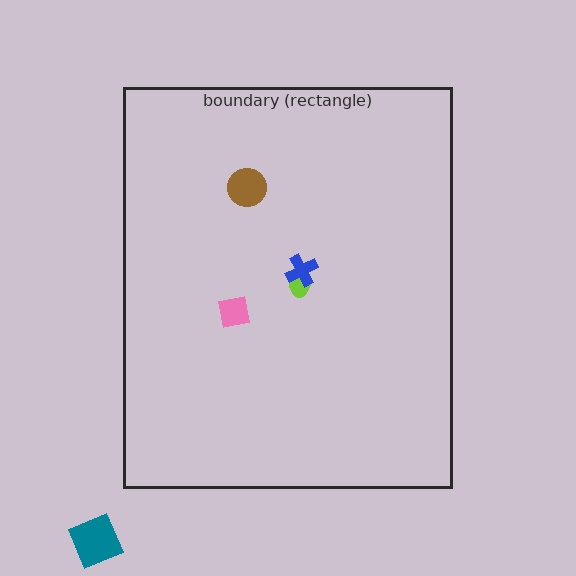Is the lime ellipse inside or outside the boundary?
Inside.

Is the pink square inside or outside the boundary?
Inside.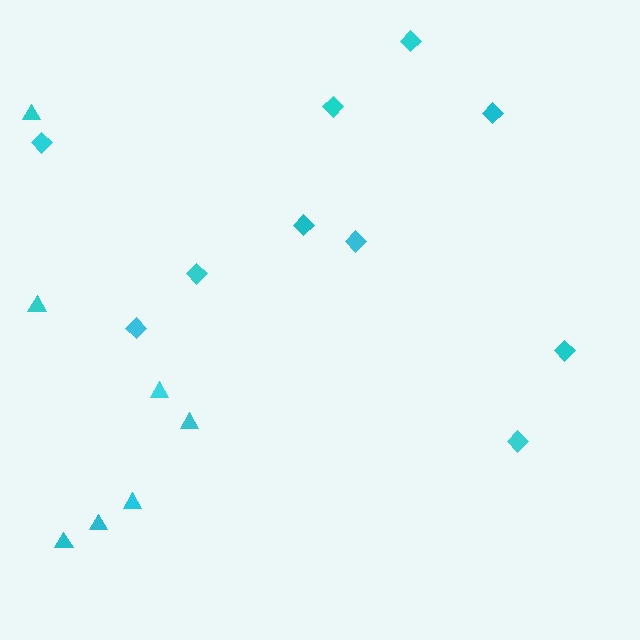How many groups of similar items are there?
There are 2 groups: one group of diamonds (10) and one group of triangles (7).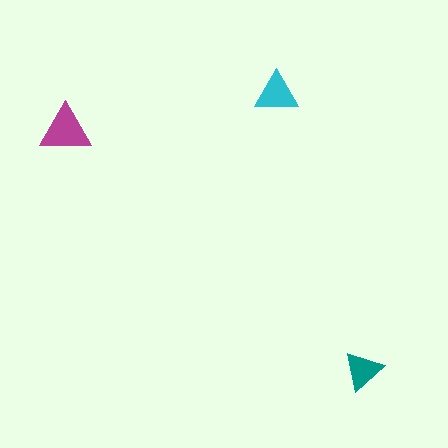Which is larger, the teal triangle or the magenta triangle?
The magenta one.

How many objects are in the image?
There are 3 objects in the image.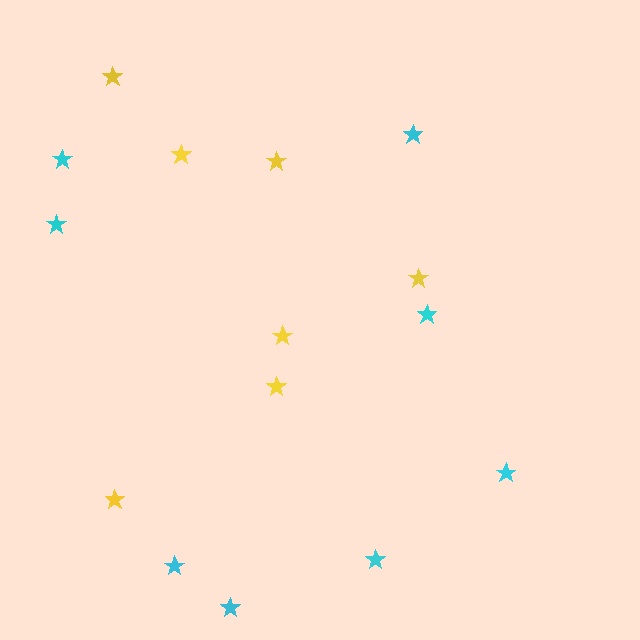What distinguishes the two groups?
There are 2 groups: one group of yellow stars (7) and one group of cyan stars (8).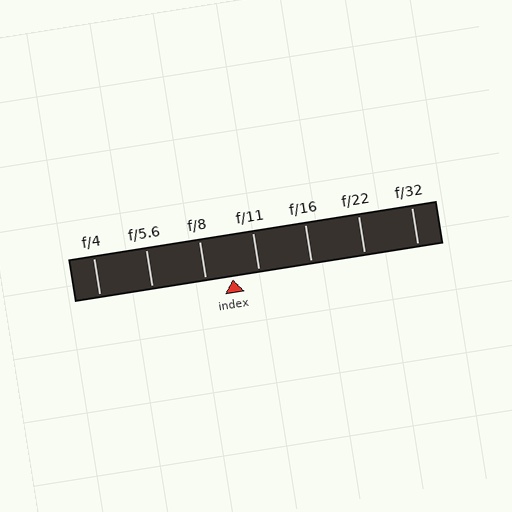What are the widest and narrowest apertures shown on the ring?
The widest aperture shown is f/4 and the narrowest is f/32.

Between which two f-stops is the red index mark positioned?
The index mark is between f/8 and f/11.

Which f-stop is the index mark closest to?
The index mark is closest to f/11.